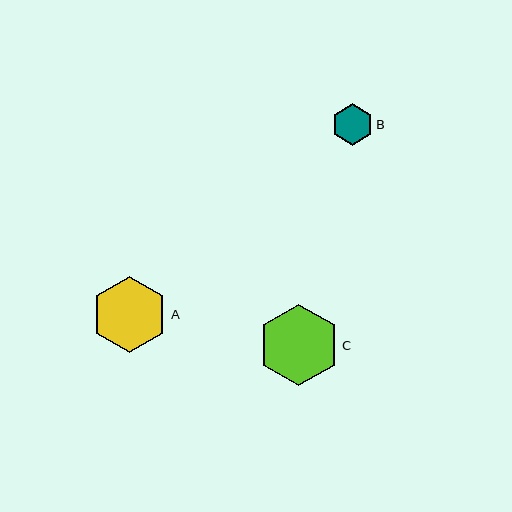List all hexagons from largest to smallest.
From largest to smallest: C, A, B.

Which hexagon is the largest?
Hexagon C is the largest with a size of approximately 81 pixels.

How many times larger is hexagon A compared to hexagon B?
Hexagon A is approximately 1.8 times the size of hexagon B.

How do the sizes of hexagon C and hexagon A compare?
Hexagon C and hexagon A are approximately the same size.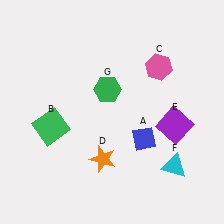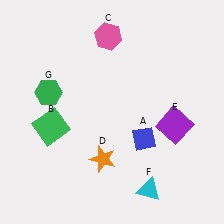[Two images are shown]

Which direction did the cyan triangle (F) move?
The cyan triangle (F) moved left.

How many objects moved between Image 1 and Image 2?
3 objects moved between the two images.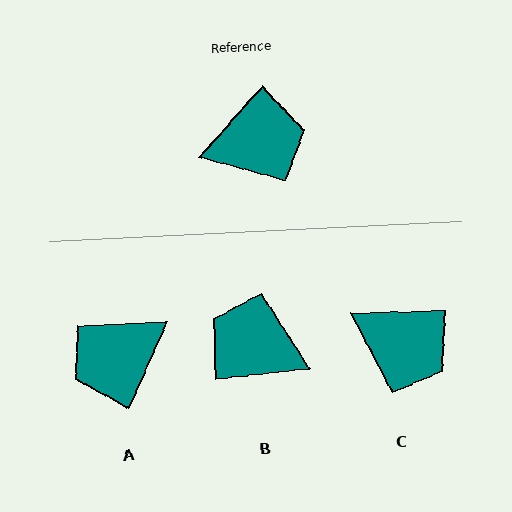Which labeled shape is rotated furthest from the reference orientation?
A, about 163 degrees away.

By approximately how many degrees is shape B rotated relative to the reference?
Approximately 138 degrees counter-clockwise.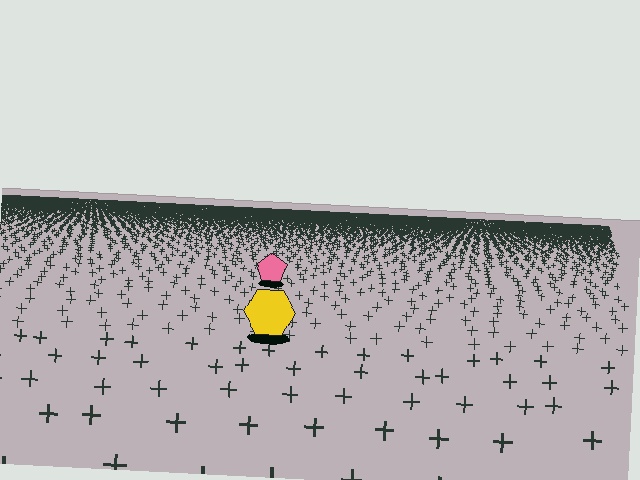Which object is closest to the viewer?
The yellow hexagon is closest. The texture marks near it are larger and more spread out.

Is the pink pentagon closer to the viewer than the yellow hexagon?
No. The yellow hexagon is closer — you can tell from the texture gradient: the ground texture is coarser near it.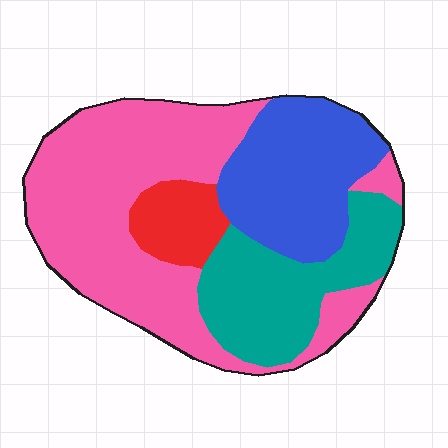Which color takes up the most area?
Pink, at roughly 45%.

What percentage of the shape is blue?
Blue takes up between a sixth and a third of the shape.